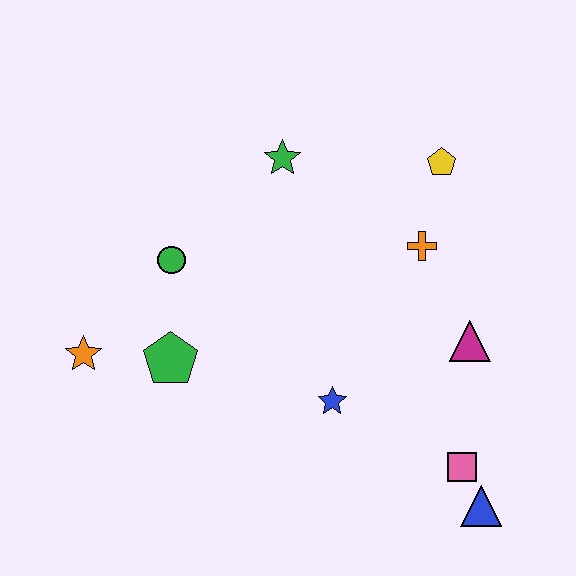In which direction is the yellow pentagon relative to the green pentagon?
The yellow pentagon is to the right of the green pentagon.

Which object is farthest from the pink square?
The orange star is farthest from the pink square.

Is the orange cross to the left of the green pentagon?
No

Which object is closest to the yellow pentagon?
The orange cross is closest to the yellow pentagon.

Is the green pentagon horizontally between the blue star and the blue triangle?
No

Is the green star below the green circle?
No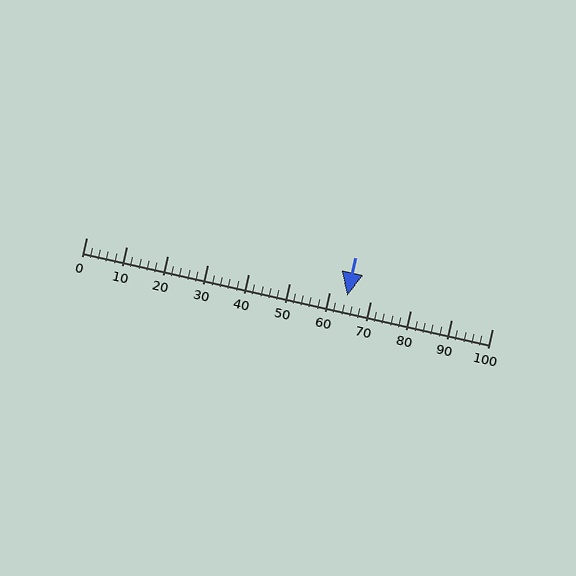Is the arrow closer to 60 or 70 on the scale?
The arrow is closer to 60.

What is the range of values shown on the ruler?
The ruler shows values from 0 to 100.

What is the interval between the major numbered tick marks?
The major tick marks are spaced 10 units apart.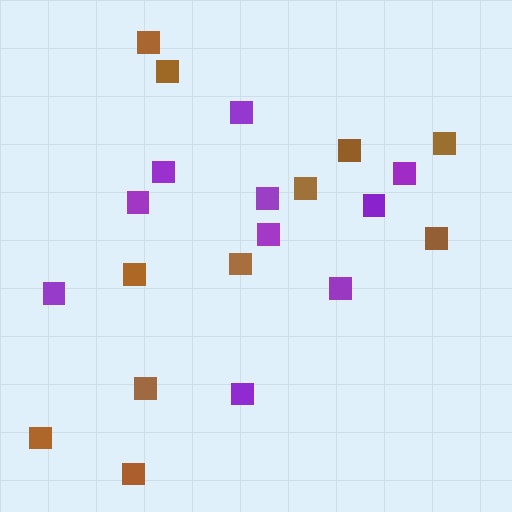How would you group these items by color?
There are 2 groups: one group of purple squares (10) and one group of brown squares (11).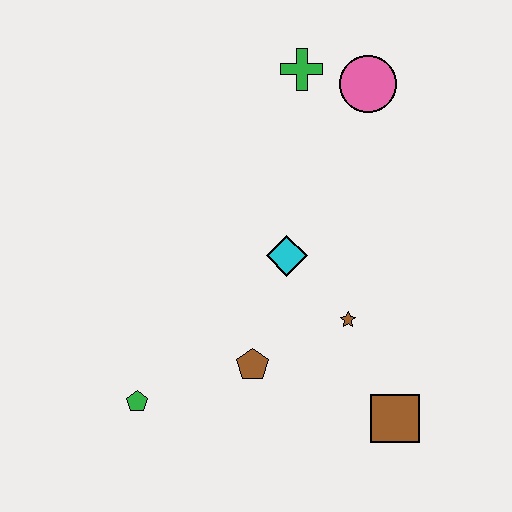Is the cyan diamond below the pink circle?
Yes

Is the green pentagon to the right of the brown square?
No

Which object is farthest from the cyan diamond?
The green pentagon is farthest from the cyan diamond.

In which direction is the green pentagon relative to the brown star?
The green pentagon is to the left of the brown star.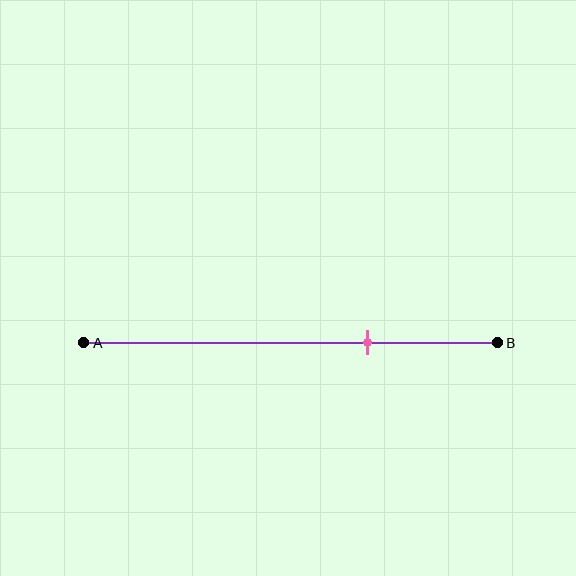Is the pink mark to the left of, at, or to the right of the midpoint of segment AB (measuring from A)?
The pink mark is to the right of the midpoint of segment AB.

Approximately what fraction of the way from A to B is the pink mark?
The pink mark is approximately 70% of the way from A to B.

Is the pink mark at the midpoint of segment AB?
No, the mark is at about 70% from A, not at the 50% midpoint.